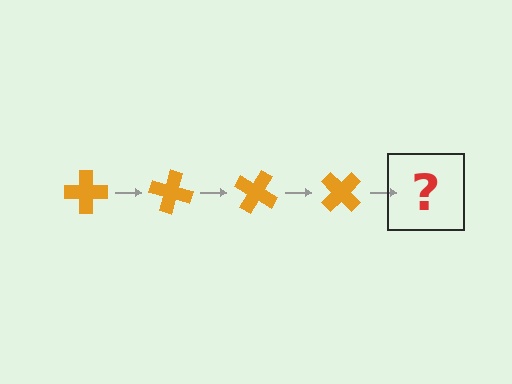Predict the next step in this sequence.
The next step is an orange cross rotated 60 degrees.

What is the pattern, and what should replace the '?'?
The pattern is that the cross rotates 15 degrees each step. The '?' should be an orange cross rotated 60 degrees.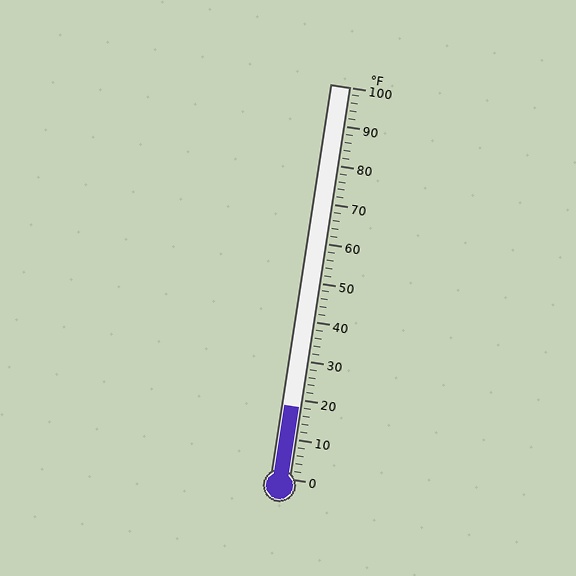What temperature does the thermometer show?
The thermometer shows approximately 18°F.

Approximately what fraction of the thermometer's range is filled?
The thermometer is filled to approximately 20% of its range.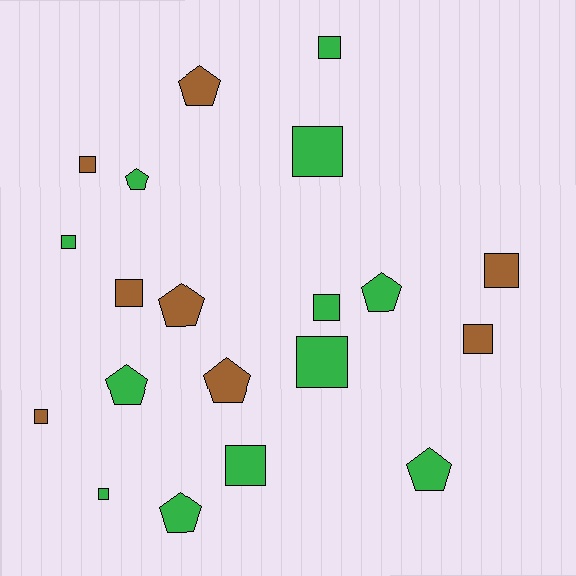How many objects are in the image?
There are 20 objects.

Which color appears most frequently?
Green, with 12 objects.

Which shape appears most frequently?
Square, with 12 objects.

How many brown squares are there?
There are 5 brown squares.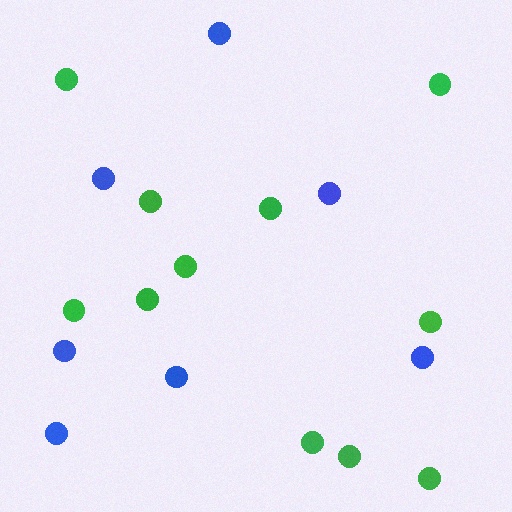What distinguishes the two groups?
There are 2 groups: one group of blue circles (7) and one group of green circles (11).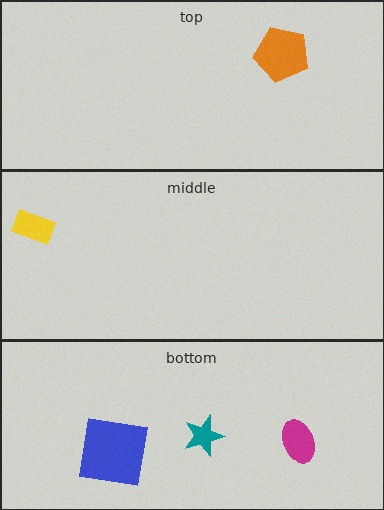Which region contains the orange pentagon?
The top region.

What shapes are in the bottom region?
The magenta ellipse, the blue square, the teal star.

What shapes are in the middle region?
The yellow rectangle.